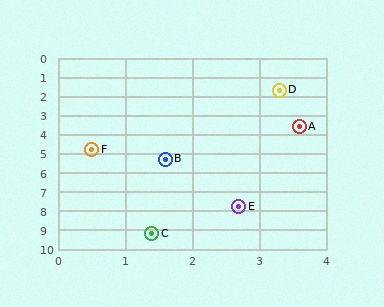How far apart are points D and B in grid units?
Points D and B are about 4.0 grid units apart.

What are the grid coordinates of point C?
Point C is at approximately (1.4, 9.2).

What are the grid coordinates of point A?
Point A is at approximately (3.6, 3.6).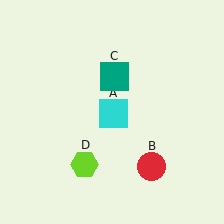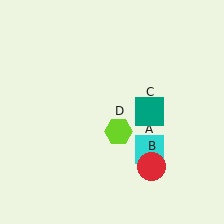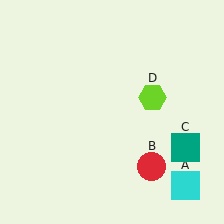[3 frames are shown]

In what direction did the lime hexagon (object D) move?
The lime hexagon (object D) moved up and to the right.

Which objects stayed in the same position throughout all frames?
Red circle (object B) remained stationary.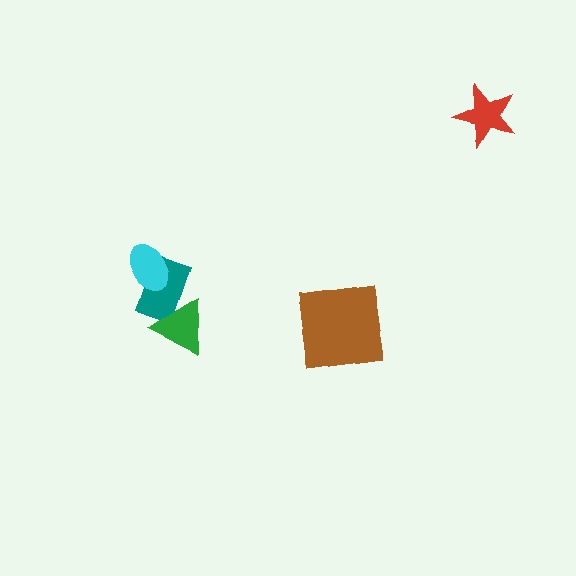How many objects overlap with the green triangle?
1 object overlaps with the green triangle.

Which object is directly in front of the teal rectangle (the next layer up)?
The cyan ellipse is directly in front of the teal rectangle.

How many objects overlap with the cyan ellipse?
1 object overlaps with the cyan ellipse.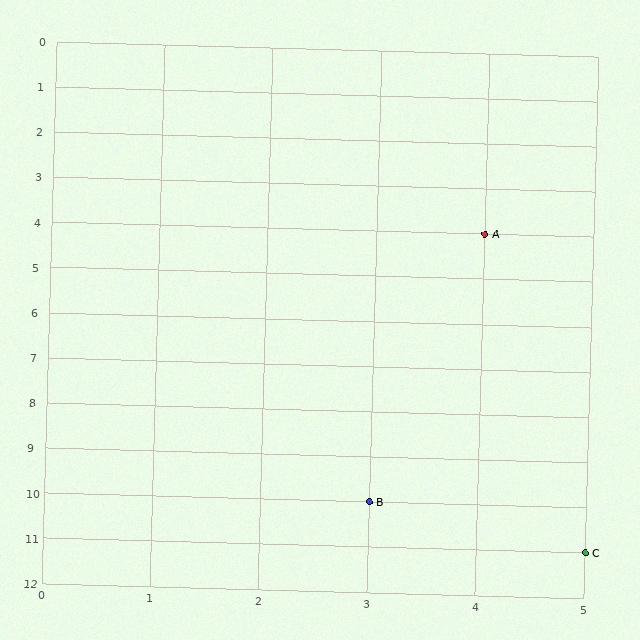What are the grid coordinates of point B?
Point B is at grid coordinates (3, 10).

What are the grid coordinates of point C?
Point C is at grid coordinates (5, 11).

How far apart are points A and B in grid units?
Points A and B are 1 column and 6 rows apart (about 6.1 grid units diagonally).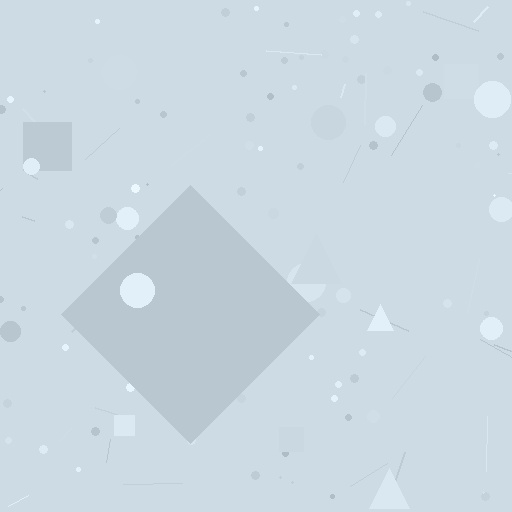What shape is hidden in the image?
A diamond is hidden in the image.